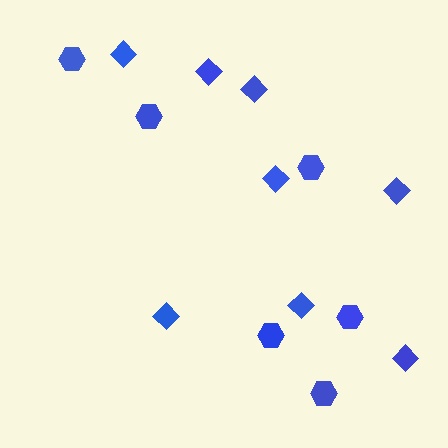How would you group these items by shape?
There are 2 groups: one group of hexagons (6) and one group of diamonds (8).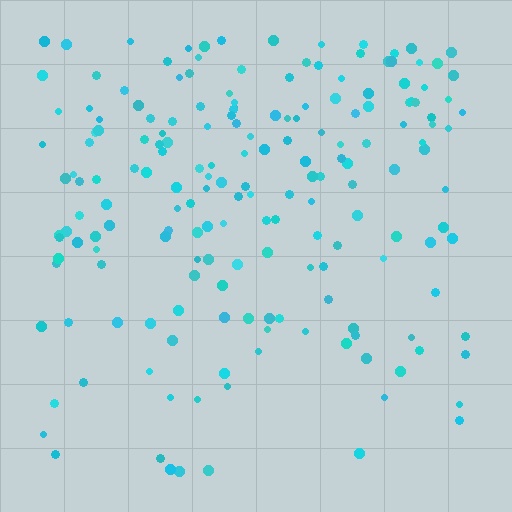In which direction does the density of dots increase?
From bottom to top, with the top side densest.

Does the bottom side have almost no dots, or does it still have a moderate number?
Still a moderate number, just noticeably fewer than the top.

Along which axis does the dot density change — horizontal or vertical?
Vertical.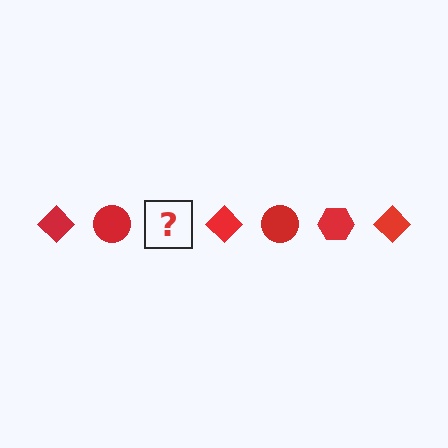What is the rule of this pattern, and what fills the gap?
The rule is that the pattern cycles through diamond, circle, hexagon shapes in red. The gap should be filled with a red hexagon.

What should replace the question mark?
The question mark should be replaced with a red hexagon.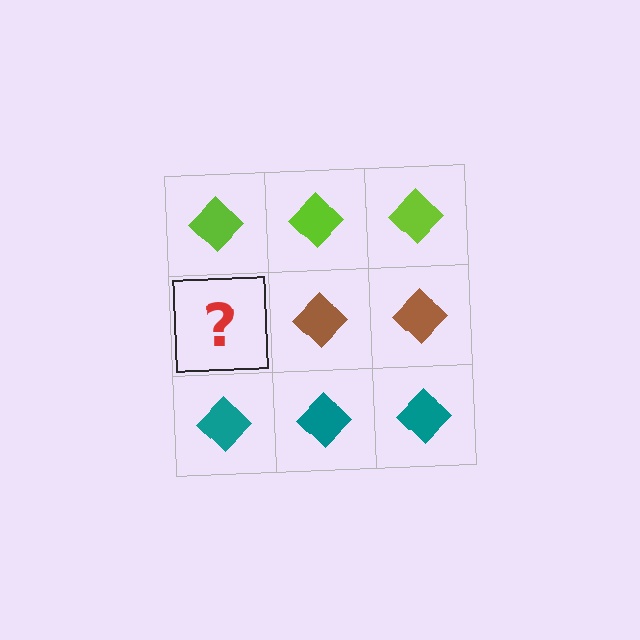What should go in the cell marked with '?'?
The missing cell should contain a brown diamond.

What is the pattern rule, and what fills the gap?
The rule is that each row has a consistent color. The gap should be filled with a brown diamond.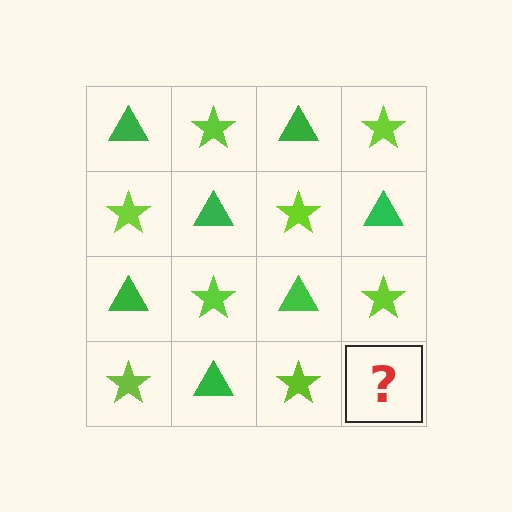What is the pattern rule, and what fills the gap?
The rule is that it alternates green triangle and lime star in a checkerboard pattern. The gap should be filled with a green triangle.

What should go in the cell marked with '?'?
The missing cell should contain a green triangle.